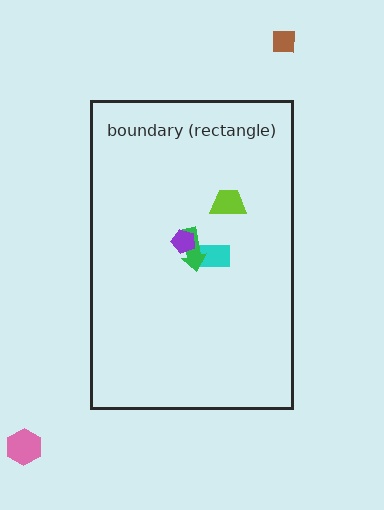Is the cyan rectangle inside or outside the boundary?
Inside.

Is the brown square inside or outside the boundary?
Outside.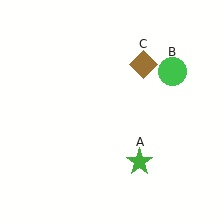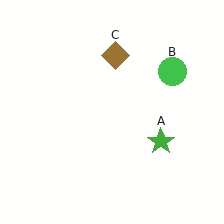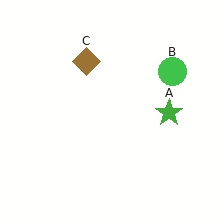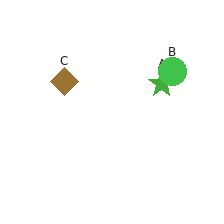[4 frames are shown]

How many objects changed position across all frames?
2 objects changed position: green star (object A), brown diamond (object C).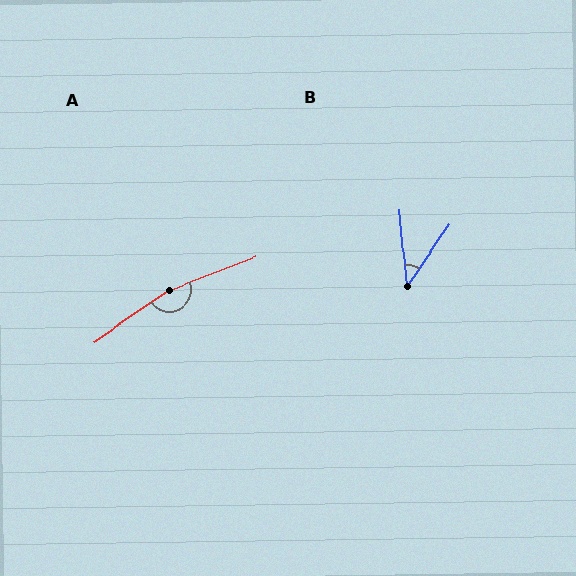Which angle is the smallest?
B, at approximately 40 degrees.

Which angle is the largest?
A, at approximately 167 degrees.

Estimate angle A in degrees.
Approximately 167 degrees.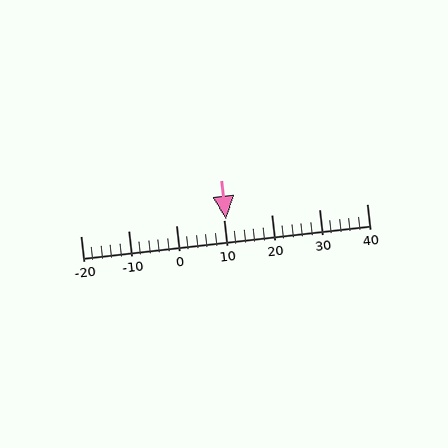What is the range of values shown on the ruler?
The ruler shows values from -20 to 40.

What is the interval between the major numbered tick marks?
The major tick marks are spaced 10 units apart.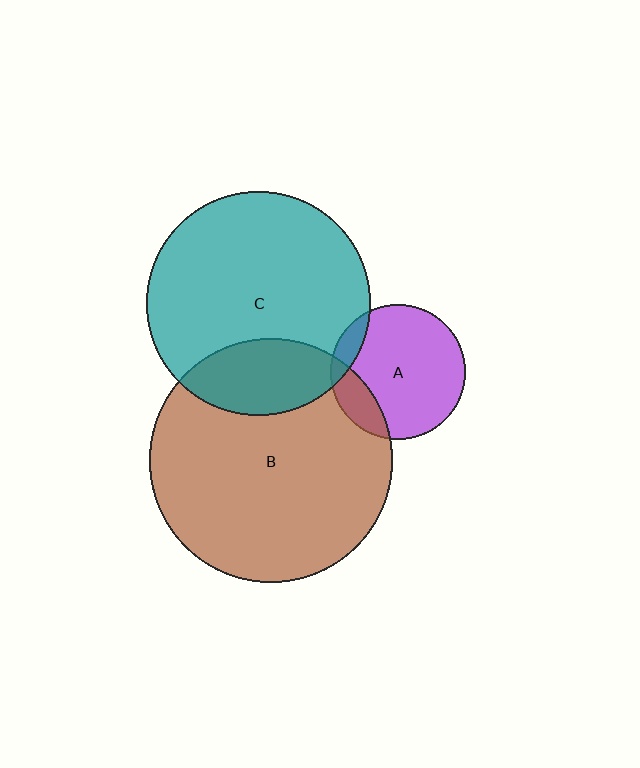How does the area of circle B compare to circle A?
Approximately 3.3 times.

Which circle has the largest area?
Circle B (brown).